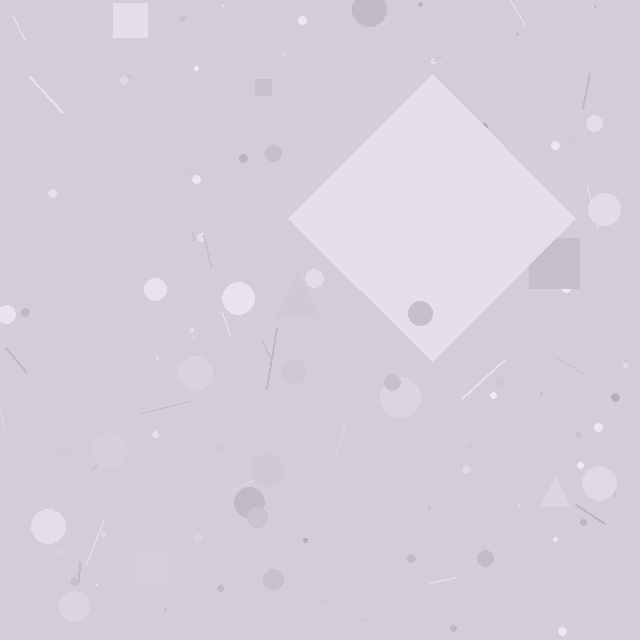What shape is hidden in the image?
A diamond is hidden in the image.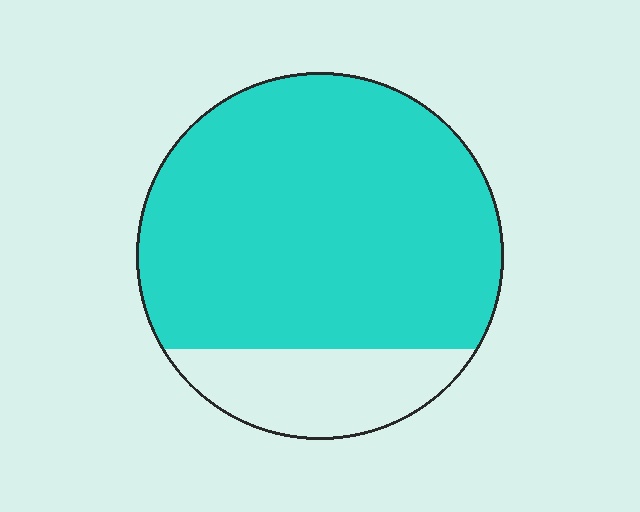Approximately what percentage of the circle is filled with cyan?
Approximately 80%.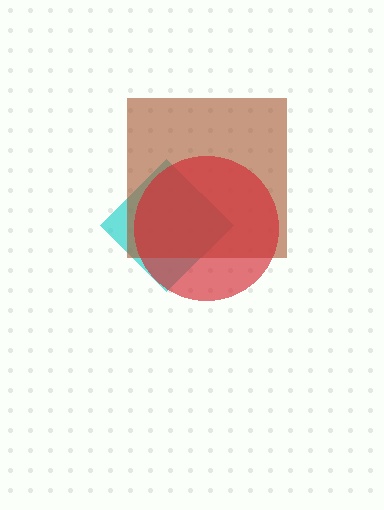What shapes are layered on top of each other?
The layered shapes are: a cyan diamond, a brown square, a red circle.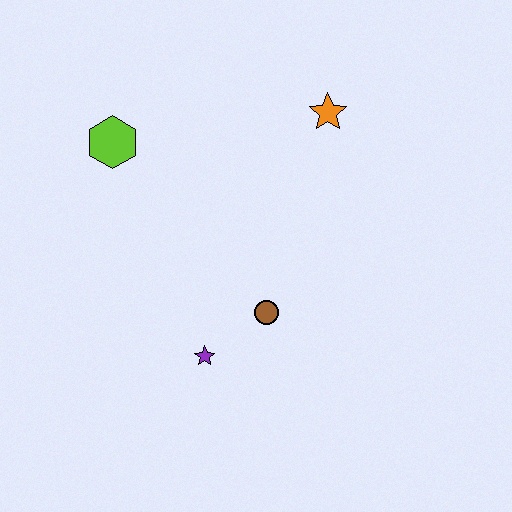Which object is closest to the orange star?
The brown circle is closest to the orange star.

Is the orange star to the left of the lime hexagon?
No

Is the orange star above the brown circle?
Yes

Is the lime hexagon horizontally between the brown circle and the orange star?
No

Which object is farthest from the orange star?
The purple star is farthest from the orange star.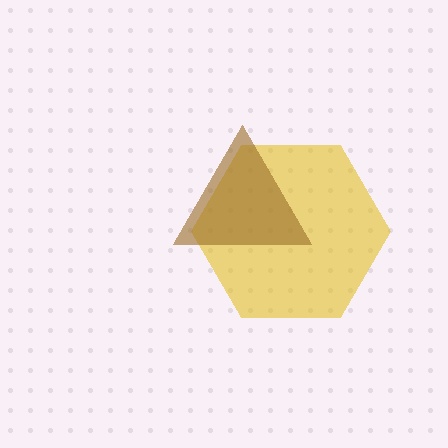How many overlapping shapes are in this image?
There are 2 overlapping shapes in the image.